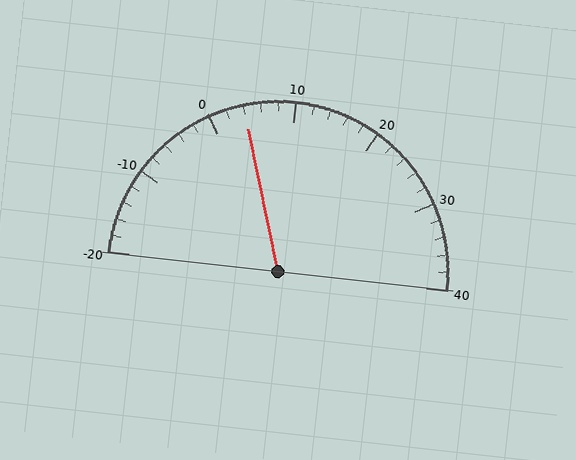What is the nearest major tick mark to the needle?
The nearest major tick mark is 0.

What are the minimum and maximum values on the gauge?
The gauge ranges from -20 to 40.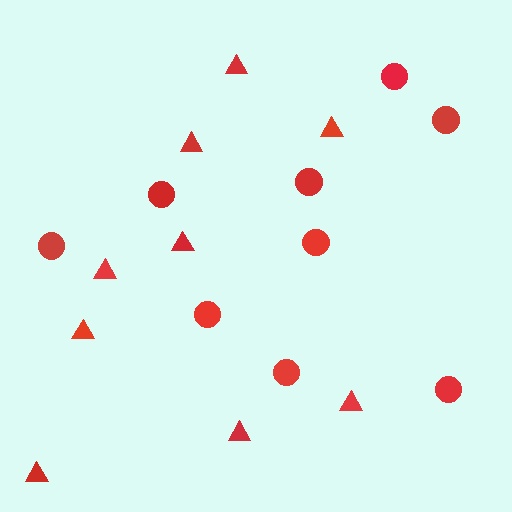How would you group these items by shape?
There are 2 groups: one group of triangles (9) and one group of circles (9).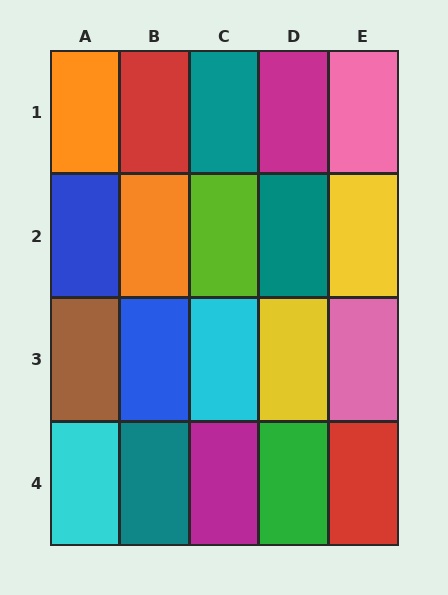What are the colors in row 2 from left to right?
Blue, orange, lime, teal, yellow.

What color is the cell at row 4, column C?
Magenta.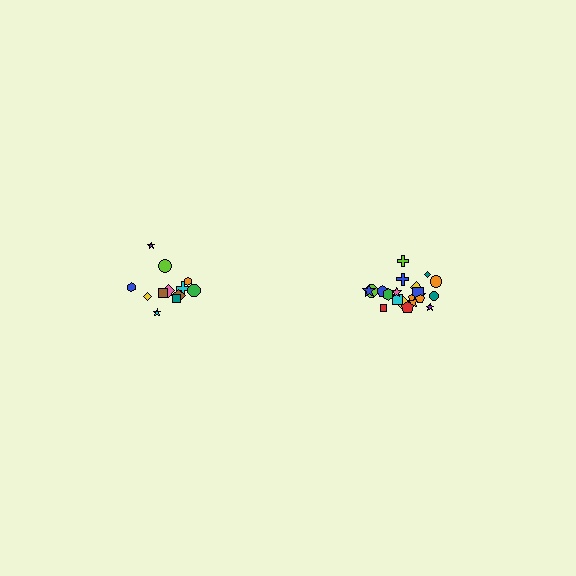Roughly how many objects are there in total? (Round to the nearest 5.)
Roughly 35 objects in total.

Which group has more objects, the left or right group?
The right group.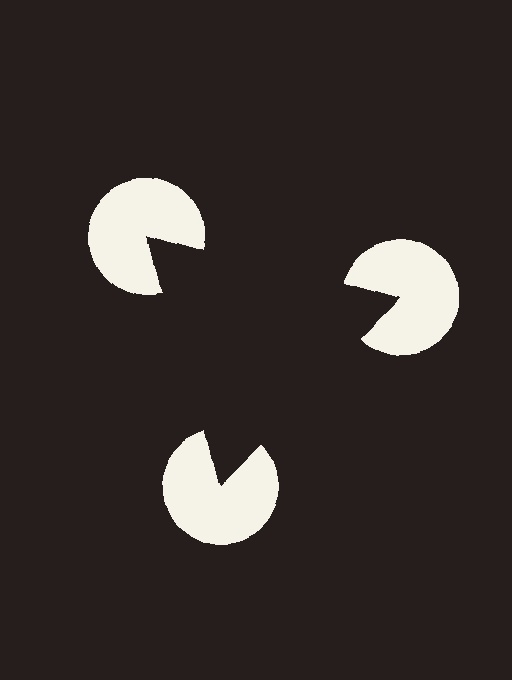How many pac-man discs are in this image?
There are 3 — one at each vertex of the illusory triangle.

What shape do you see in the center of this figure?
An illusory triangle — its edges are inferred from the aligned wedge cuts in the pac-man discs, not physically drawn.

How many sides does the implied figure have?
3 sides.